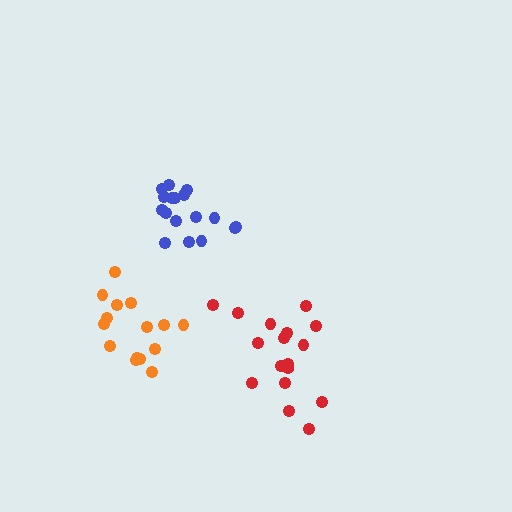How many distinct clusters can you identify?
There are 3 distinct clusters.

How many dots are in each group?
Group 1: 15 dots, Group 2: 17 dots, Group 3: 17 dots (49 total).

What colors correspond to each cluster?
The clusters are colored: orange, blue, red.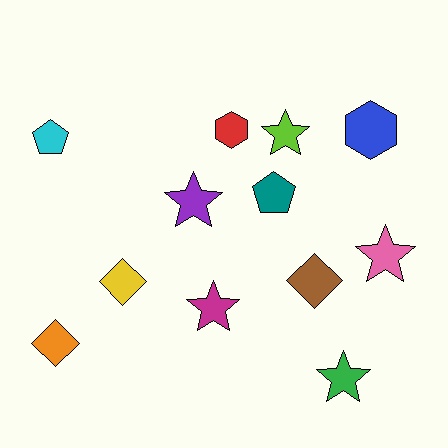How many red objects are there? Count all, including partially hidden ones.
There is 1 red object.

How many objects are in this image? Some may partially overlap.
There are 12 objects.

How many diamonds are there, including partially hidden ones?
There are 3 diamonds.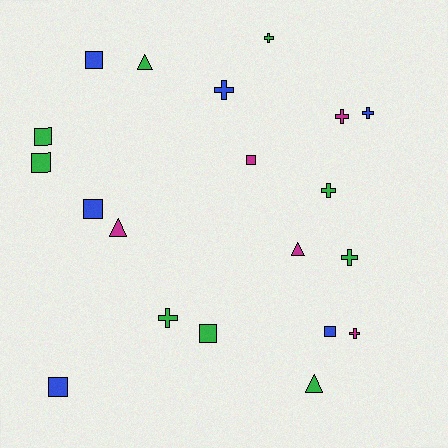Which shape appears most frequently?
Cross, with 8 objects.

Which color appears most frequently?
Green, with 9 objects.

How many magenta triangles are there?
There are 2 magenta triangles.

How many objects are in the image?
There are 20 objects.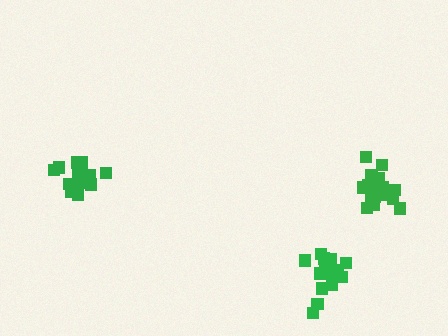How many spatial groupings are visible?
There are 3 spatial groupings.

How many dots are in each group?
Group 1: 15 dots, Group 2: 15 dots, Group 3: 19 dots (49 total).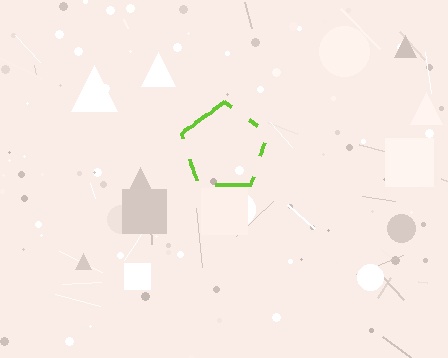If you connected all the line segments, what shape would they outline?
They would outline a pentagon.